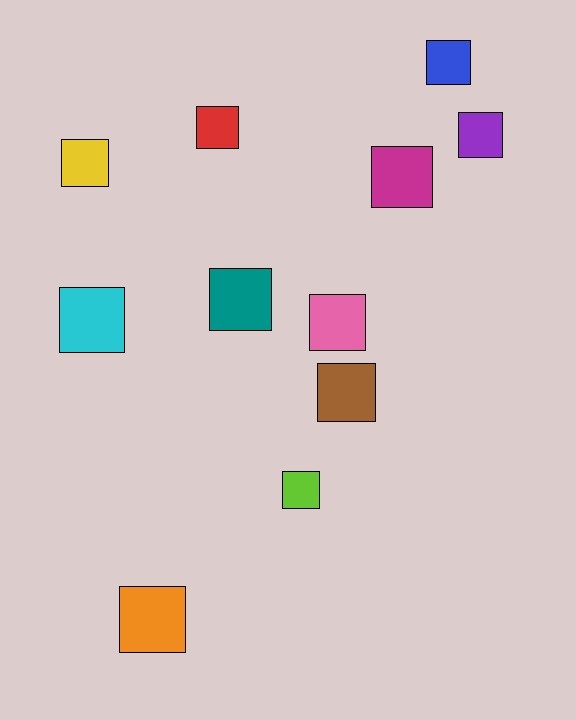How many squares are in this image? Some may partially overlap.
There are 11 squares.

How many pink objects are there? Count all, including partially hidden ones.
There is 1 pink object.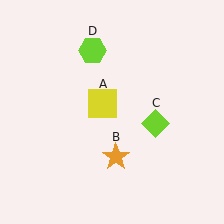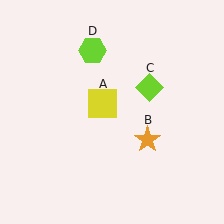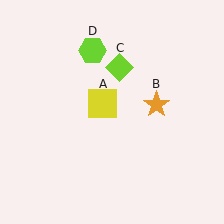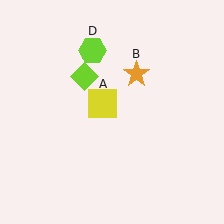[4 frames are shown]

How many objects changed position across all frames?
2 objects changed position: orange star (object B), lime diamond (object C).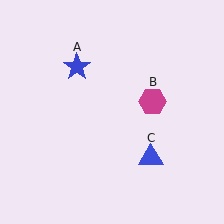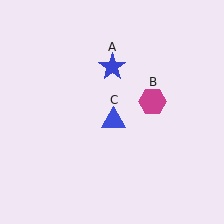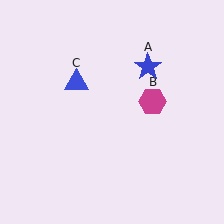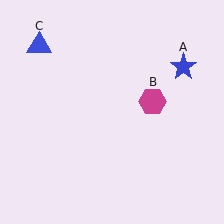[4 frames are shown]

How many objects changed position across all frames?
2 objects changed position: blue star (object A), blue triangle (object C).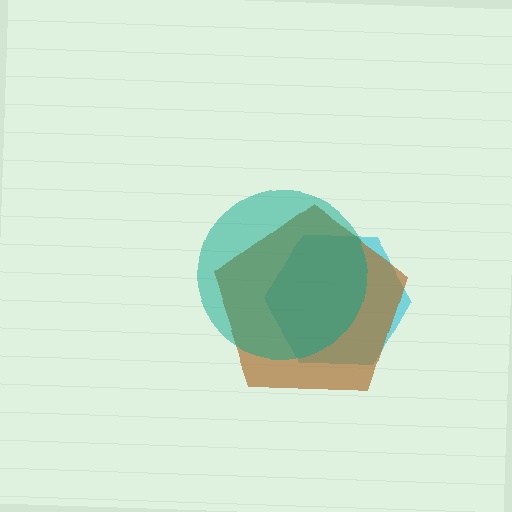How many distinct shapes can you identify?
There are 3 distinct shapes: a cyan hexagon, a brown pentagon, a teal circle.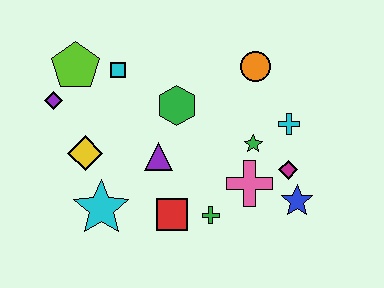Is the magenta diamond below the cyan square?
Yes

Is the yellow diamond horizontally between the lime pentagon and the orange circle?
Yes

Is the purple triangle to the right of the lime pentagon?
Yes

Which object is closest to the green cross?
The red square is closest to the green cross.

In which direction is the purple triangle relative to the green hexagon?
The purple triangle is below the green hexagon.